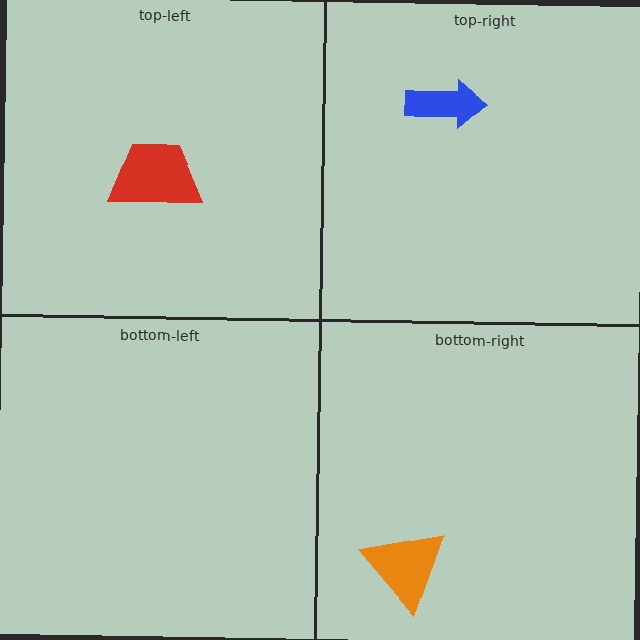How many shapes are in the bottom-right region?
1.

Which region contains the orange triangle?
The bottom-right region.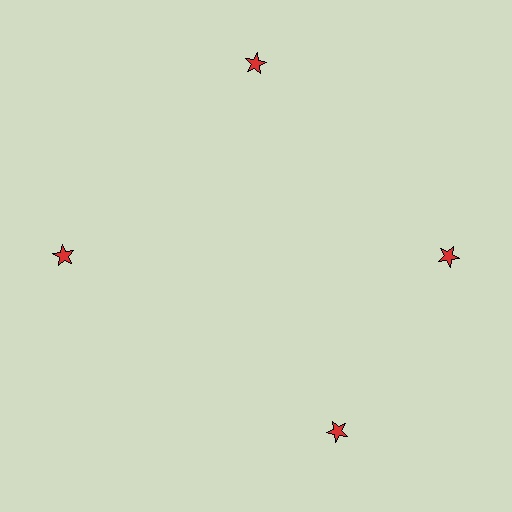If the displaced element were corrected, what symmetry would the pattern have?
It would have 4-fold rotational symmetry — the pattern would map onto itself every 90 degrees.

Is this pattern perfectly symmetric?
No. The 4 red stars are arranged in a ring, but one element near the 6 o'clock position is rotated out of alignment along the ring, breaking the 4-fold rotational symmetry.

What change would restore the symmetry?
The symmetry would be restored by rotating it back into even spacing with its neighbors so that all 4 stars sit at equal angles and equal distance from the center.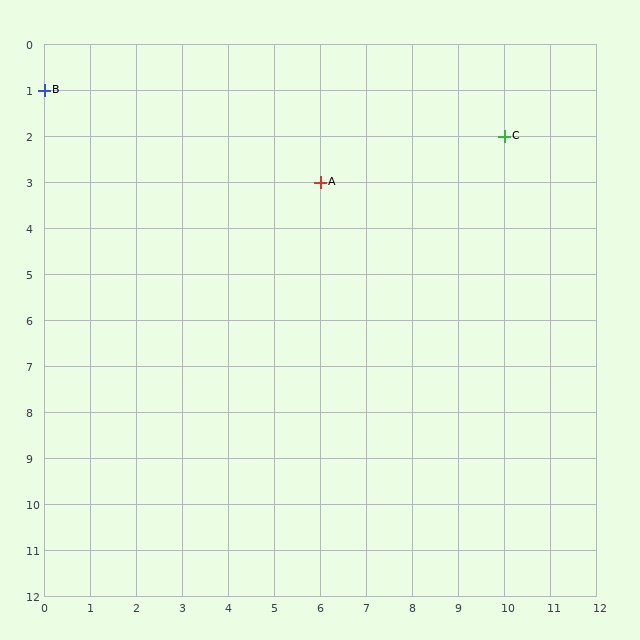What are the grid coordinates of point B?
Point B is at grid coordinates (0, 1).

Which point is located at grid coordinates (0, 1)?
Point B is at (0, 1).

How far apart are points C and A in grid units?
Points C and A are 4 columns and 1 row apart (about 4.1 grid units diagonally).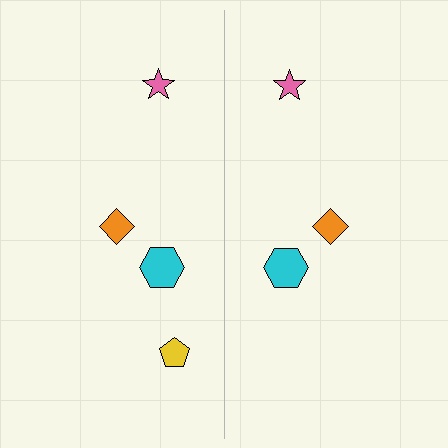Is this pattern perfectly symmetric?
No, the pattern is not perfectly symmetric. A yellow pentagon is missing from the right side.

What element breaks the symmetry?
A yellow pentagon is missing from the right side.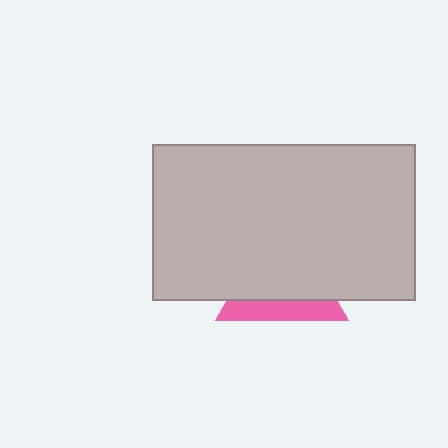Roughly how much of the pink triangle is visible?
A small part of it is visible (roughly 31%).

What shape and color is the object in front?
The object in front is a light gray rectangle.